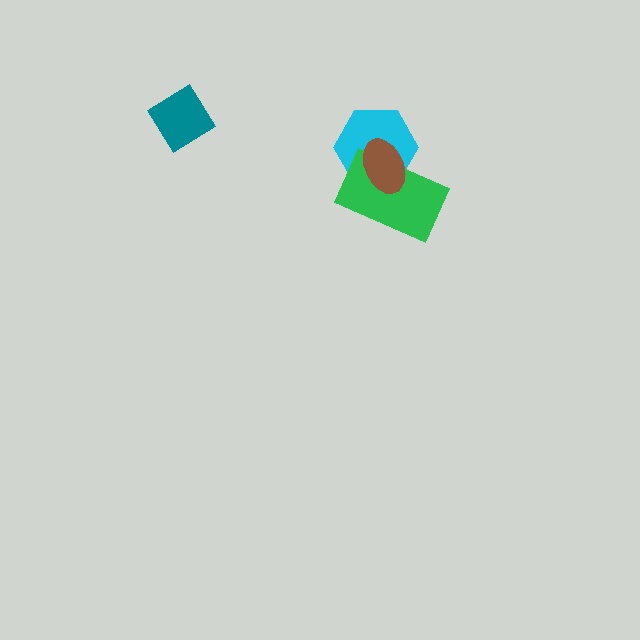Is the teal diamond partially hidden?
No, no other shape covers it.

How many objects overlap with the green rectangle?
2 objects overlap with the green rectangle.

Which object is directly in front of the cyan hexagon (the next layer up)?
The green rectangle is directly in front of the cyan hexagon.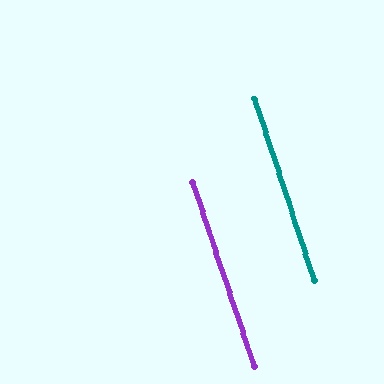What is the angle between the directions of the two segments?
Approximately 0 degrees.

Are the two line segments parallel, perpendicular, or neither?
Parallel — their directions differ by only 0.4°.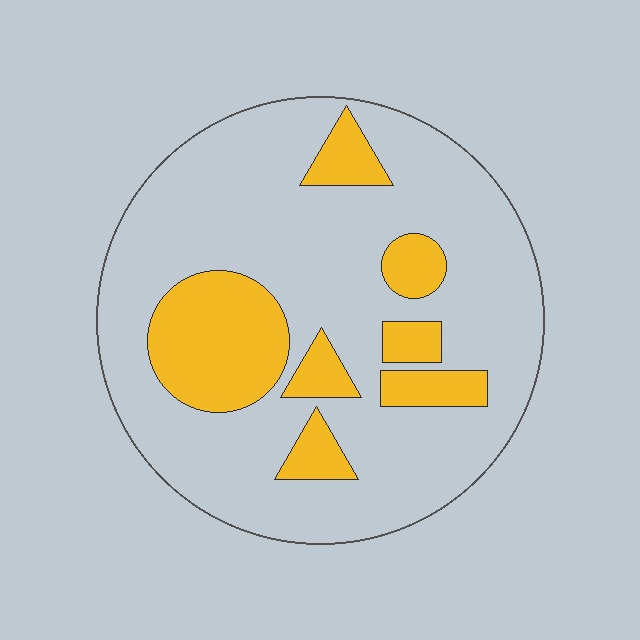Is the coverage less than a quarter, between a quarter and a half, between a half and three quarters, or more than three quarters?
Less than a quarter.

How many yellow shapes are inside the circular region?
7.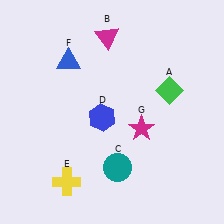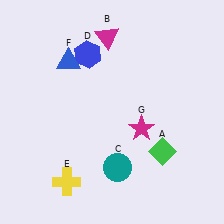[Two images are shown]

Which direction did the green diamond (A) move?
The green diamond (A) moved down.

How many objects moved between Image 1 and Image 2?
2 objects moved between the two images.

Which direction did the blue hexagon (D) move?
The blue hexagon (D) moved up.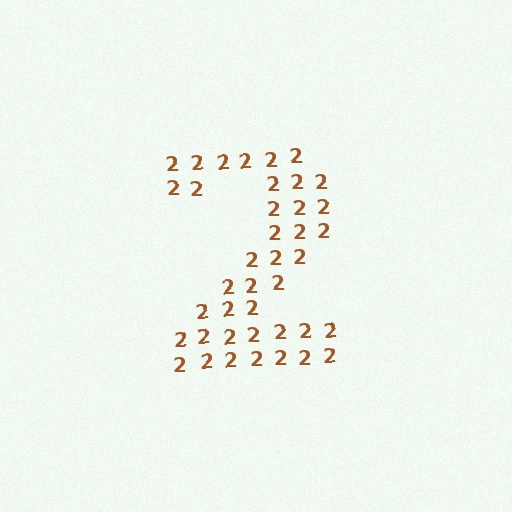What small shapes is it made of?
It is made of small digit 2's.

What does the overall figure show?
The overall figure shows the digit 2.